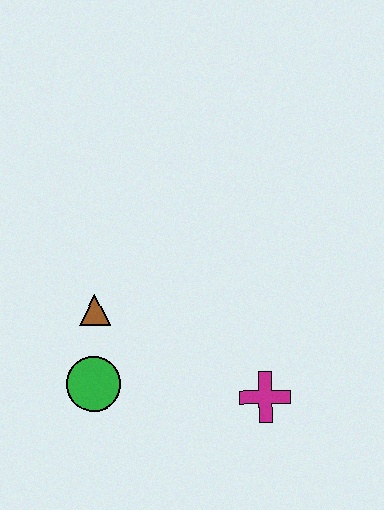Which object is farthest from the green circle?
The magenta cross is farthest from the green circle.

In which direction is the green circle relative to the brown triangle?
The green circle is below the brown triangle.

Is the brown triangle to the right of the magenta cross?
No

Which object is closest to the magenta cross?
The green circle is closest to the magenta cross.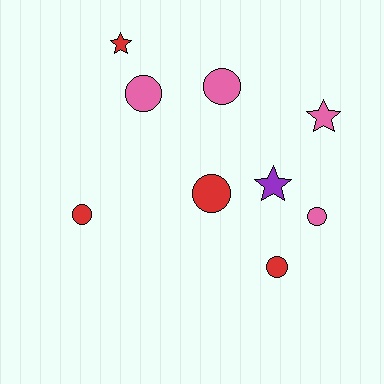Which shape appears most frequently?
Circle, with 6 objects.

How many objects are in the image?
There are 9 objects.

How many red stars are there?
There is 1 red star.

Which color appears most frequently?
Red, with 4 objects.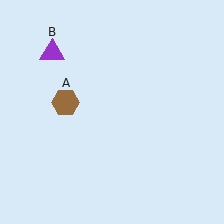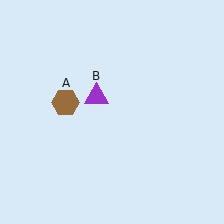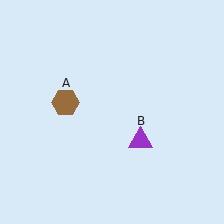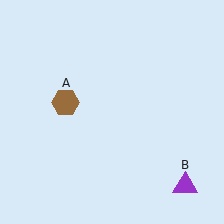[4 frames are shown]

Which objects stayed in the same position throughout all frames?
Brown hexagon (object A) remained stationary.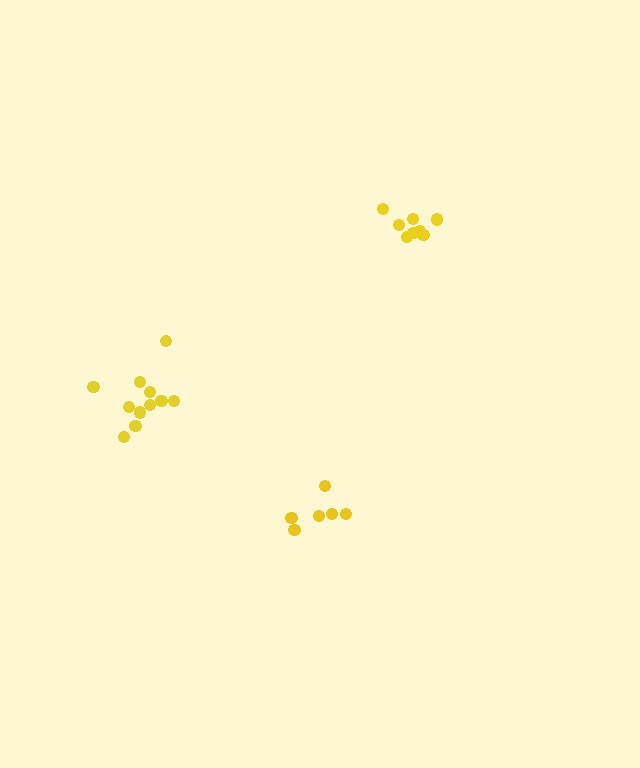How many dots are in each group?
Group 1: 8 dots, Group 2: 11 dots, Group 3: 6 dots (25 total).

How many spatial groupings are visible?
There are 3 spatial groupings.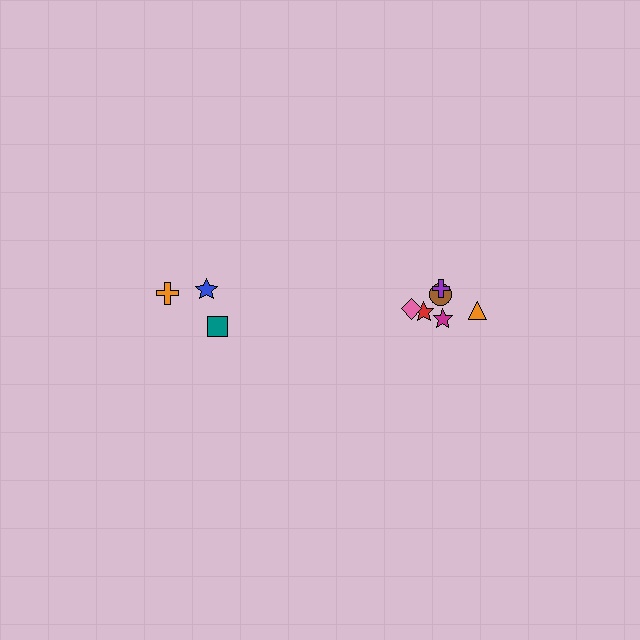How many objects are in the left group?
There are 3 objects.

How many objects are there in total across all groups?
There are 9 objects.